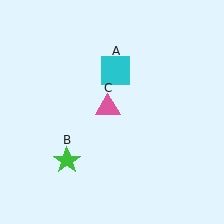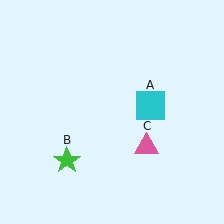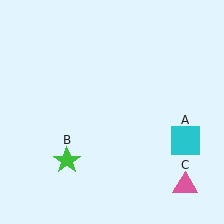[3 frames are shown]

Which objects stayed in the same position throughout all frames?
Green star (object B) remained stationary.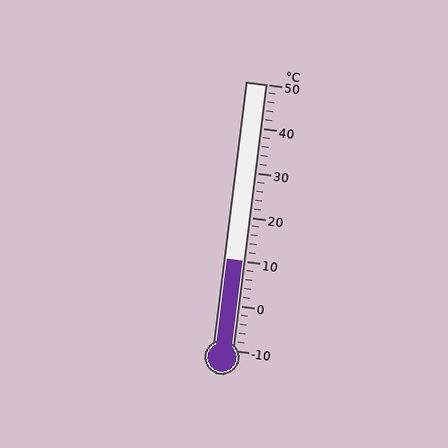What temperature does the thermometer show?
The thermometer shows approximately 10°C.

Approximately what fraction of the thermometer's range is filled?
The thermometer is filled to approximately 35% of its range.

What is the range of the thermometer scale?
The thermometer scale ranges from -10°C to 50°C.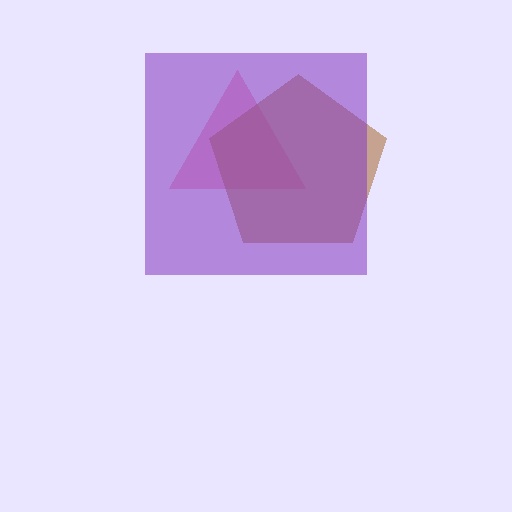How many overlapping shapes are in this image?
There are 3 overlapping shapes in the image.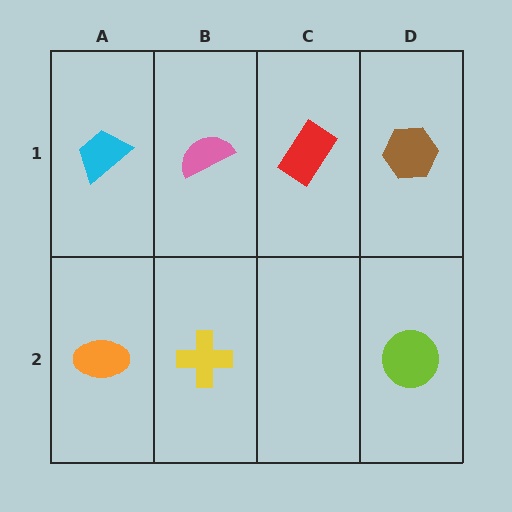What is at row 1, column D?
A brown hexagon.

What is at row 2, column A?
An orange ellipse.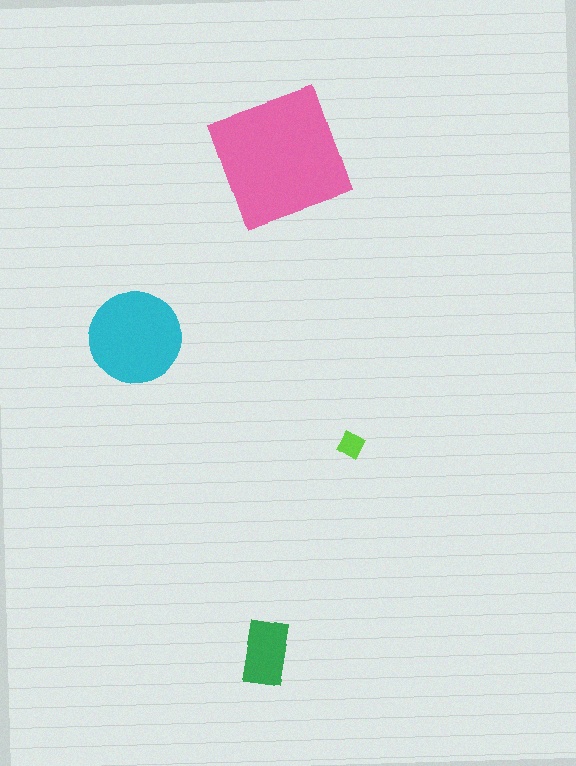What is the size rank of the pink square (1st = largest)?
1st.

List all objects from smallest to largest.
The lime diamond, the green rectangle, the cyan circle, the pink square.